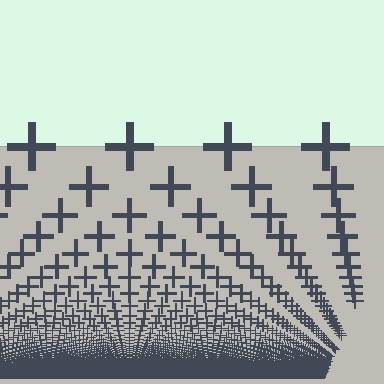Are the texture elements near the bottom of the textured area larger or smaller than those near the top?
Smaller. The gradient is inverted — elements near the bottom are smaller and denser.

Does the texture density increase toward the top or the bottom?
Density increases toward the bottom.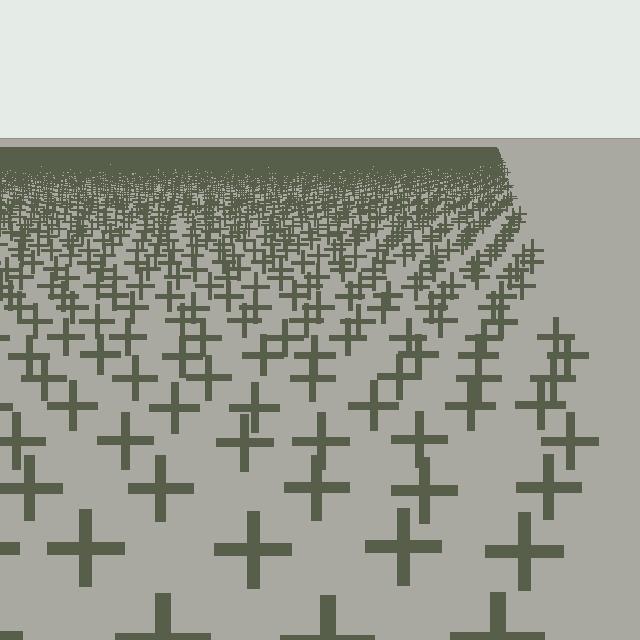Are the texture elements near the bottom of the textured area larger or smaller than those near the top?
Larger. Near the bottom, elements are closer to the viewer and appear at a bigger on-screen size.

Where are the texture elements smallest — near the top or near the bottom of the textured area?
Near the top.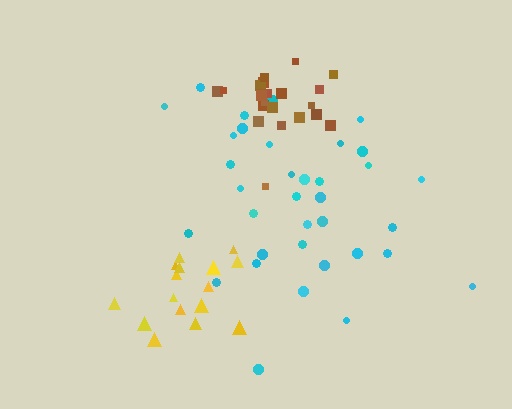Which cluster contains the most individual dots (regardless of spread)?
Cyan (35).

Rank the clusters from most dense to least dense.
brown, yellow, cyan.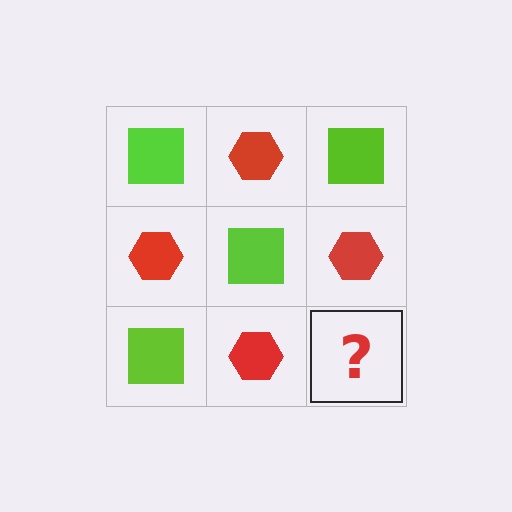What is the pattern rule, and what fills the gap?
The rule is that it alternates lime square and red hexagon in a checkerboard pattern. The gap should be filled with a lime square.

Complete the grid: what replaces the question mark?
The question mark should be replaced with a lime square.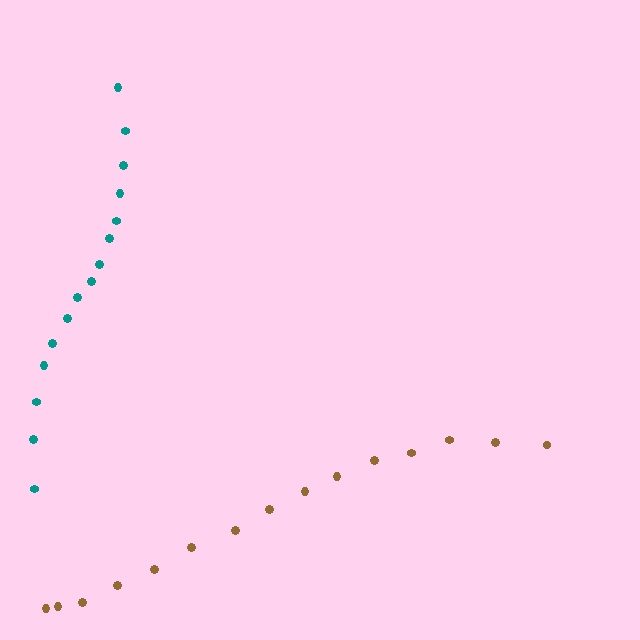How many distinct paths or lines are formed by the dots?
There are 2 distinct paths.